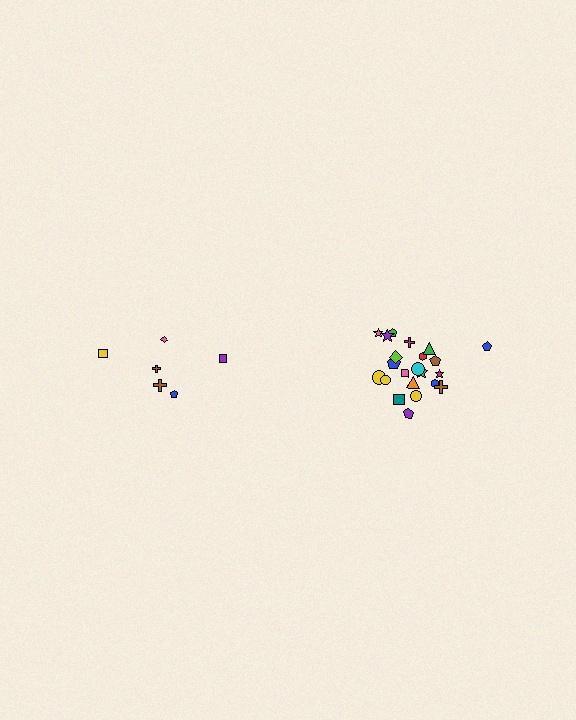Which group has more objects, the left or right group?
The right group.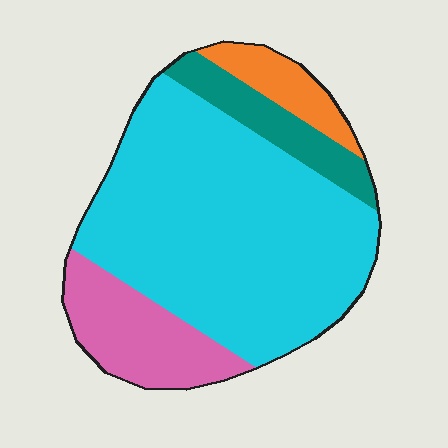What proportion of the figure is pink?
Pink covers roughly 15% of the figure.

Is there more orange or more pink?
Pink.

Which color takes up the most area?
Cyan, at roughly 65%.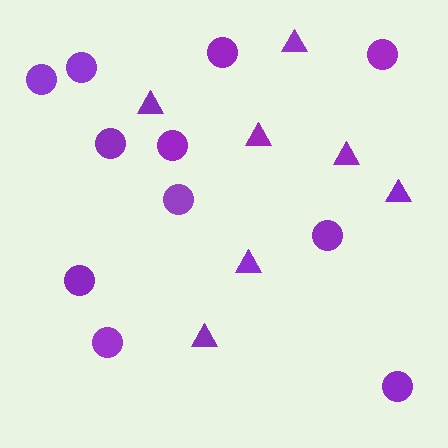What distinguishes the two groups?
There are 2 groups: one group of circles (11) and one group of triangles (7).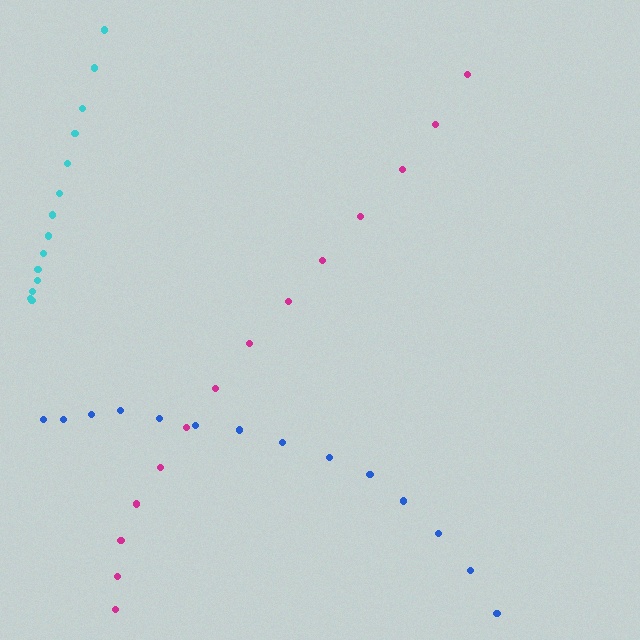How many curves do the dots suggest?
There are 3 distinct paths.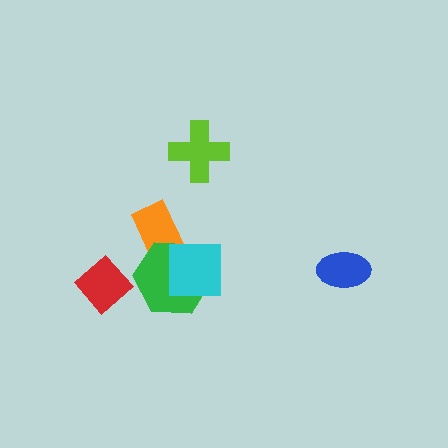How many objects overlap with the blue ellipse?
0 objects overlap with the blue ellipse.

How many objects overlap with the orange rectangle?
1 object overlaps with the orange rectangle.